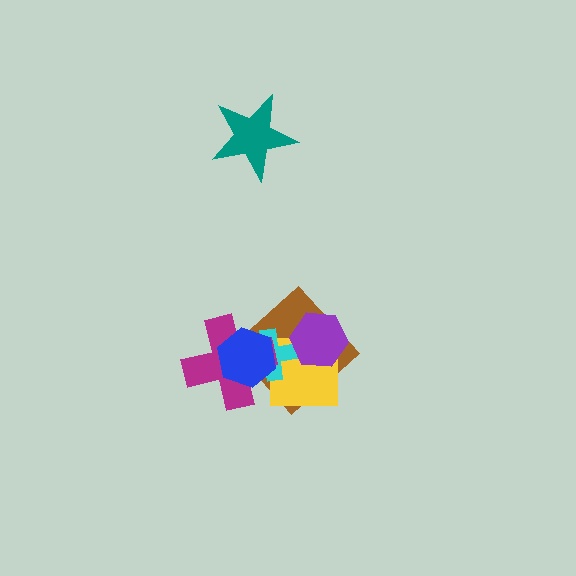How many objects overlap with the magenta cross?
3 objects overlap with the magenta cross.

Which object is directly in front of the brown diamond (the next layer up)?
The yellow square is directly in front of the brown diamond.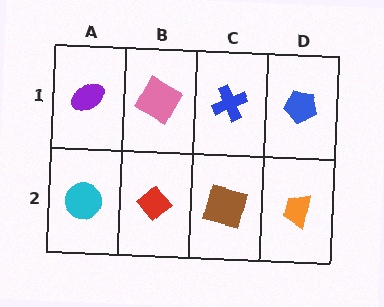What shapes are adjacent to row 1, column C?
A brown square (row 2, column C), a pink square (row 1, column B), a blue pentagon (row 1, column D).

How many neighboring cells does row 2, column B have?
3.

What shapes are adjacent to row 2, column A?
A purple ellipse (row 1, column A), a red diamond (row 2, column B).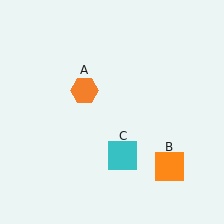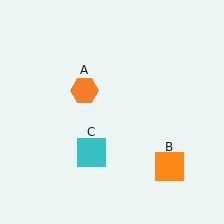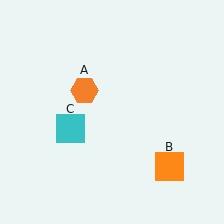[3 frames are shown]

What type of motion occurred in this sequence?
The cyan square (object C) rotated clockwise around the center of the scene.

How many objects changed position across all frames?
1 object changed position: cyan square (object C).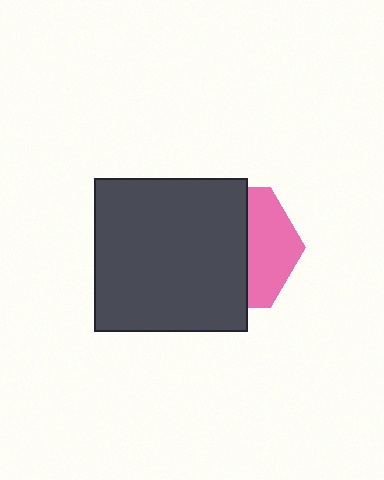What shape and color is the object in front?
The object in front is a dark gray square.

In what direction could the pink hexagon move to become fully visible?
The pink hexagon could move right. That would shift it out from behind the dark gray square entirely.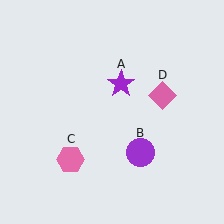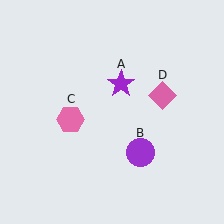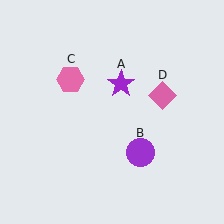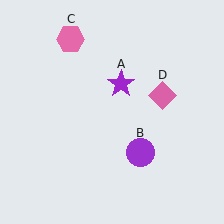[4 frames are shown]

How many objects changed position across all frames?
1 object changed position: pink hexagon (object C).